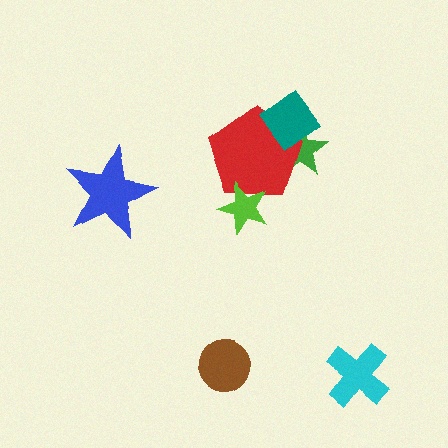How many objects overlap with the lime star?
1 object overlaps with the lime star.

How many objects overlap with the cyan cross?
0 objects overlap with the cyan cross.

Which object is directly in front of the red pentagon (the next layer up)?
The teal diamond is directly in front of the red pentagon.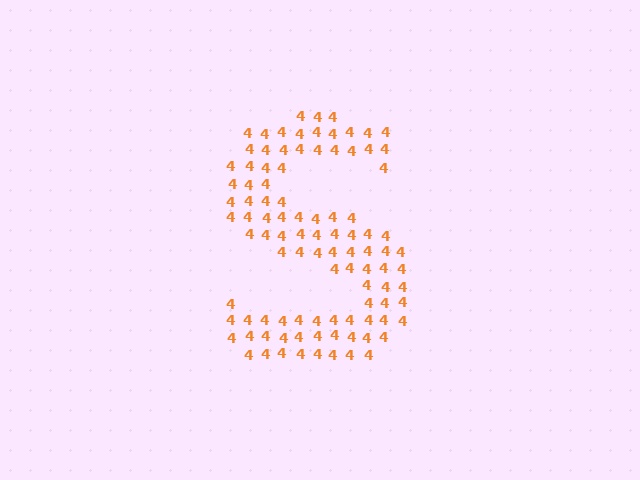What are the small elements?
The small elements are digit 4's.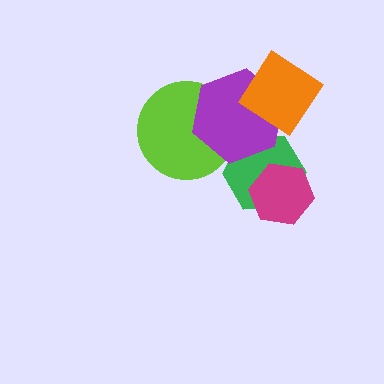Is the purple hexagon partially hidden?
Yes, it is partially covered by another shape.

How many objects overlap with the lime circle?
1 object overlaps with the lime circle.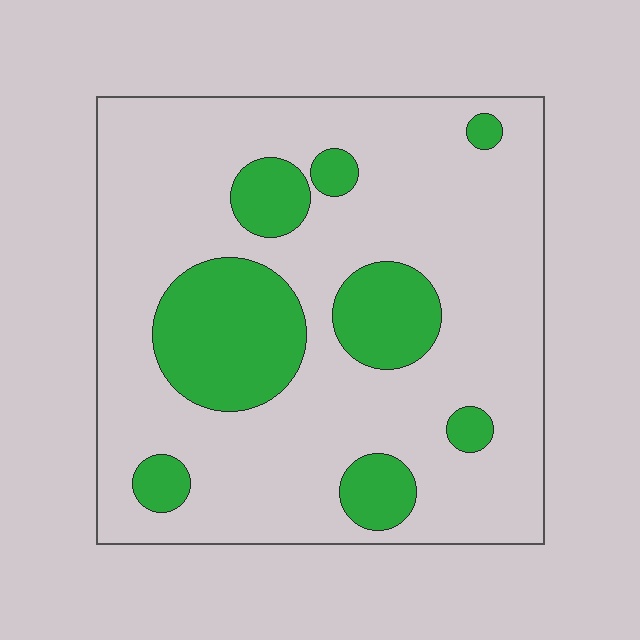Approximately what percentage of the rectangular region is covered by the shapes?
Approximately 25%.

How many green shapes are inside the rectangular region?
8.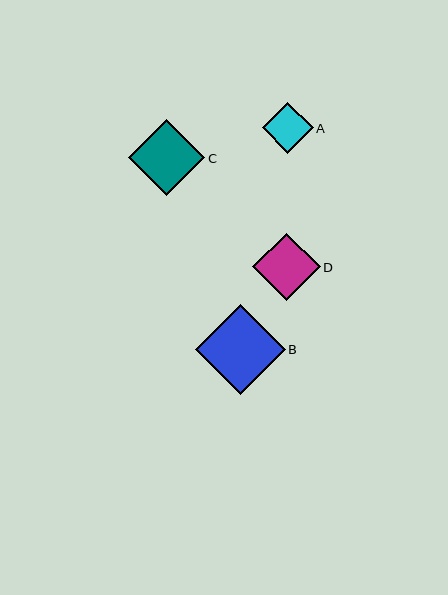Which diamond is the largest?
Diamond B is the largest with a size of approximately 89 pixels.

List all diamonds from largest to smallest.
From largest to smallest: B, C, D, A.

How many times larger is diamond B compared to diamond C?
Diamond B is approximately 1.2 times the size of diamond C.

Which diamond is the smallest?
Diamond A is the smallest with a size of approximately 51 pixels.